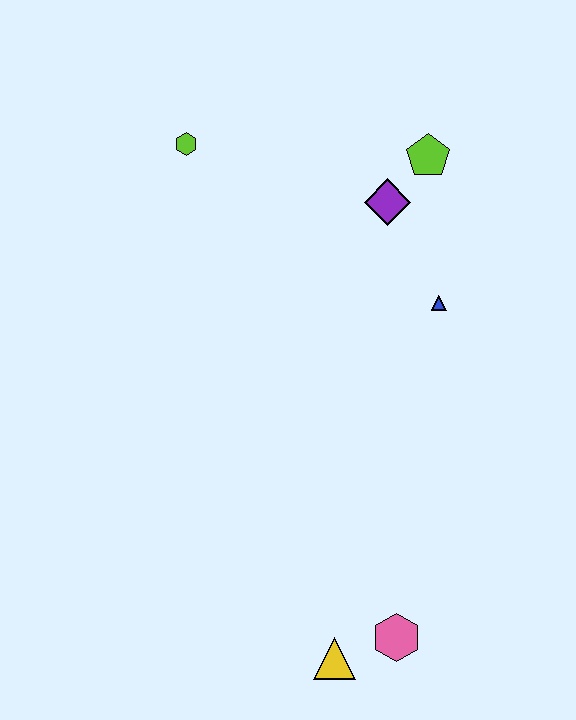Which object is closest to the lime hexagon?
The purple diamond is closest to the lime hexagon.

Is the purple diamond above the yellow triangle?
Yes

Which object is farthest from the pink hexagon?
The lime hexagon is farthest from the pink hexagon.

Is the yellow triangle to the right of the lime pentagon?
No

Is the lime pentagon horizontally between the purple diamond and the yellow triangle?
No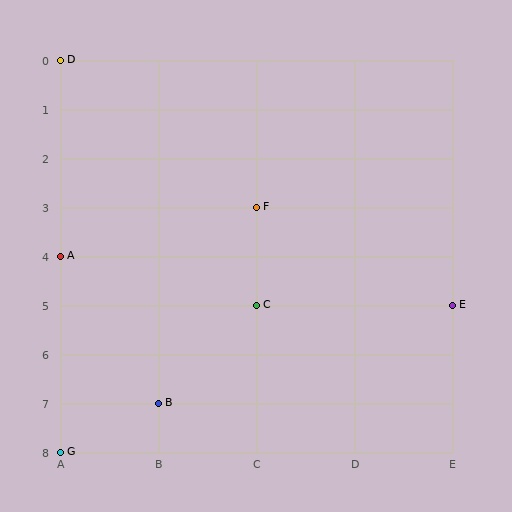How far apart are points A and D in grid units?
Points A and D are 4 rows apart.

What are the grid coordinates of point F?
Point F is at grid coordinates (C, 3).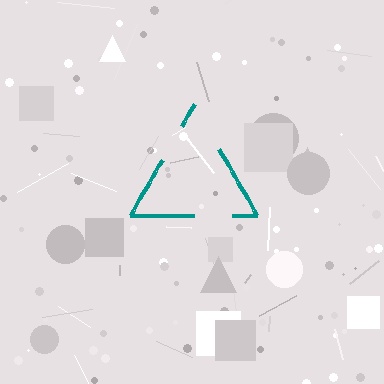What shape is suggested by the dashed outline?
The dashed outline suggests a triangle.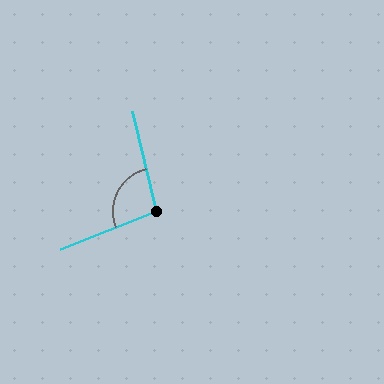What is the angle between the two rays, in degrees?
Approximately 98 degrees.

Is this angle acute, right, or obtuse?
It is obtuse.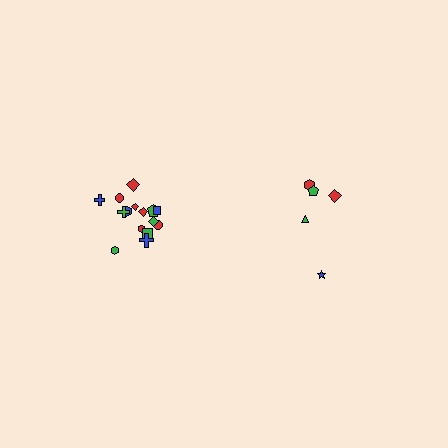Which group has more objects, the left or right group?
The left group.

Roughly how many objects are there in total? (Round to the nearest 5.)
Roughly 20 objects in total.